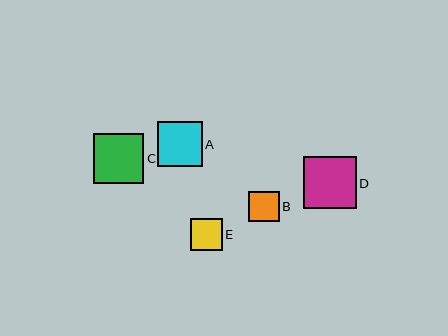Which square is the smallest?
Square B is the smallest with a size of approximately 30 pixels.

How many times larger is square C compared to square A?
Square C is approximately 1.1 times the size of square A.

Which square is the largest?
Square D is the largest with a size of approximately 52 pixels.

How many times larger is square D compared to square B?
Square D is approximately 1.7 times the size of square B.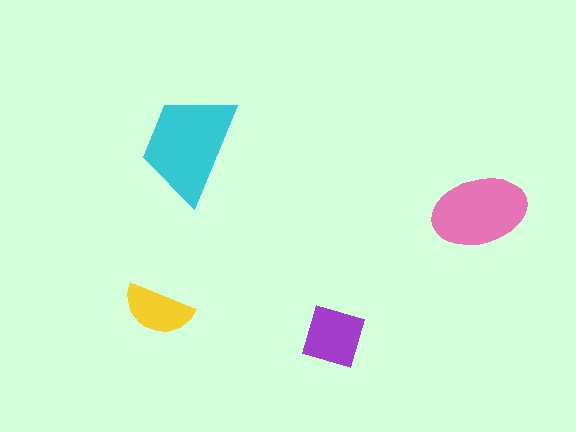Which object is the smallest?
The yellow semicircle.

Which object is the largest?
The cyan trapezoid.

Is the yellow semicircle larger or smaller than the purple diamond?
Smaller.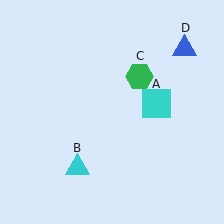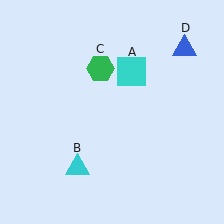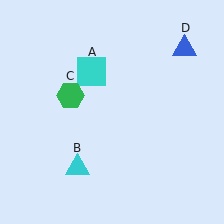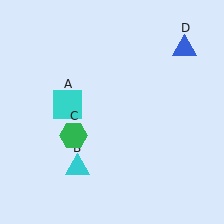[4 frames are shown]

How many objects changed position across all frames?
2 objects changed position: cyan square (object A), green hexagon (object C).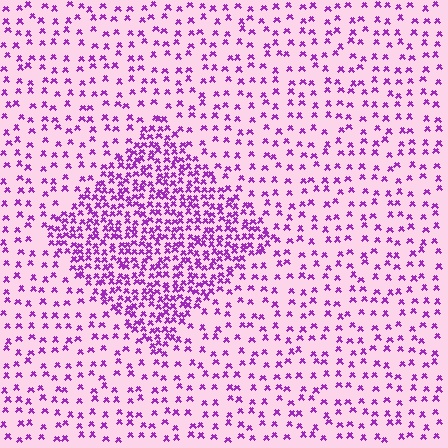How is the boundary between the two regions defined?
The boundary is defined by a change in element density (approximately 2.5x ratio). All elements are the same color, size, and shape.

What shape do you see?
I see a diamond.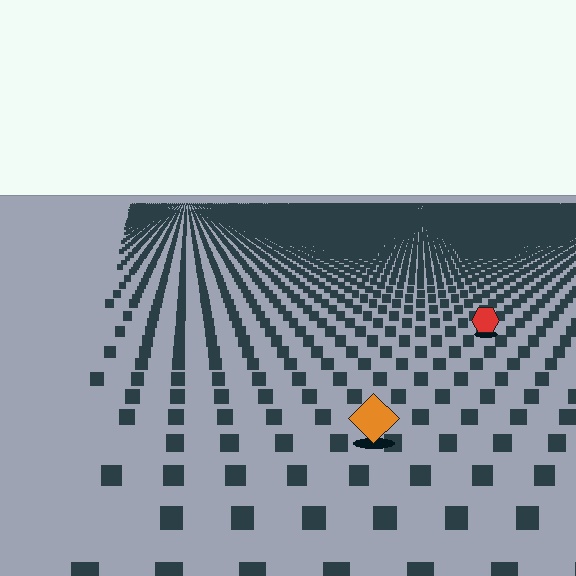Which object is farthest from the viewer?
The red hexagon is farthest from the viewer. It appears smaller and the ground texture around it is denser.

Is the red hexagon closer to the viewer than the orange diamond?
No. The orange diamond is closer — you can tell from the texture gradient: the ground texture is coarser near it.